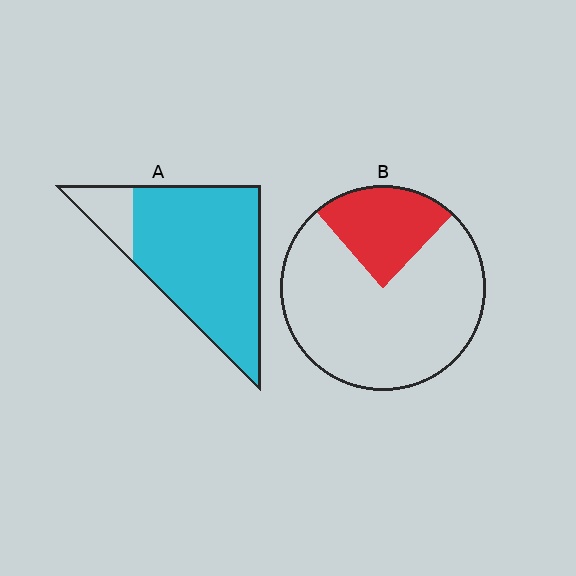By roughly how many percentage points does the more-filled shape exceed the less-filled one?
By roughly 60 percentage points (A over B).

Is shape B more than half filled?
No.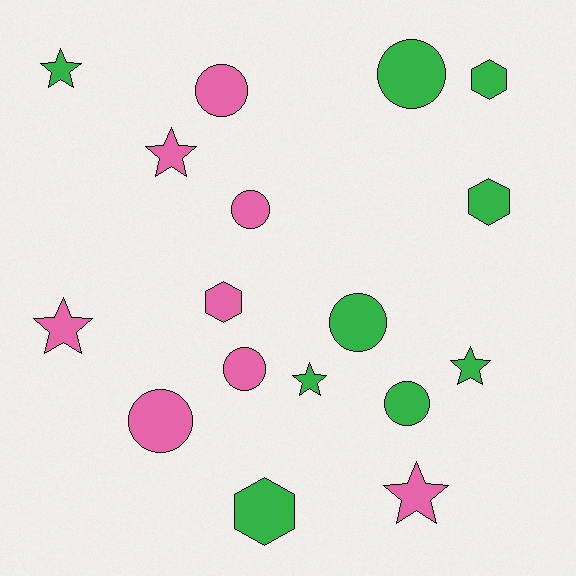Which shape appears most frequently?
Circle, with 7 objects.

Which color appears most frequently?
Green, with 9 objects.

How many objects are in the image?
There are 17 objects.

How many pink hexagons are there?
There is 1 pink hexagon.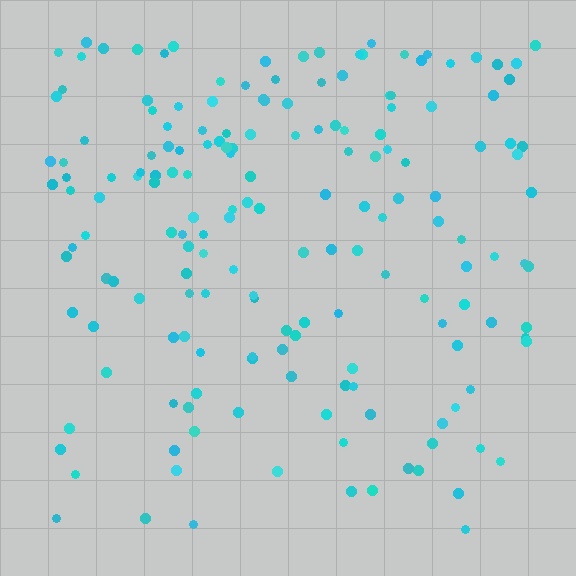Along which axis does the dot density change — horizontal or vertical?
Vertical.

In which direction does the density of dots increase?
From bottom to top, with the top side densest.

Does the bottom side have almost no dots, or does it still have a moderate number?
Still a moderate number, just noticeably fewer than the top.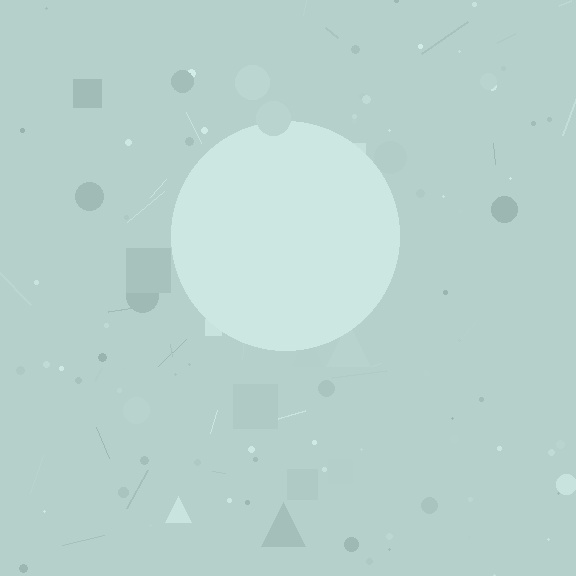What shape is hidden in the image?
A circle is hidden in the image.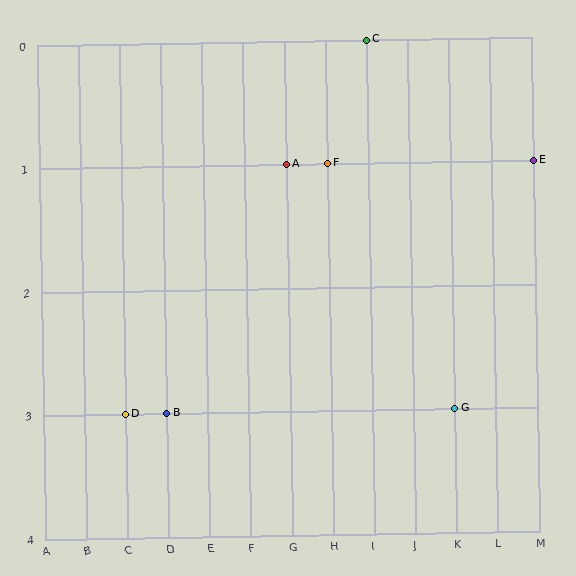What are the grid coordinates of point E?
Point E is at grid coordinates (M, 1).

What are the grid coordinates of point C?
Point C is at grid coordinates (I, 0).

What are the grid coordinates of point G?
Point G is at grid coordinates (K, 3).